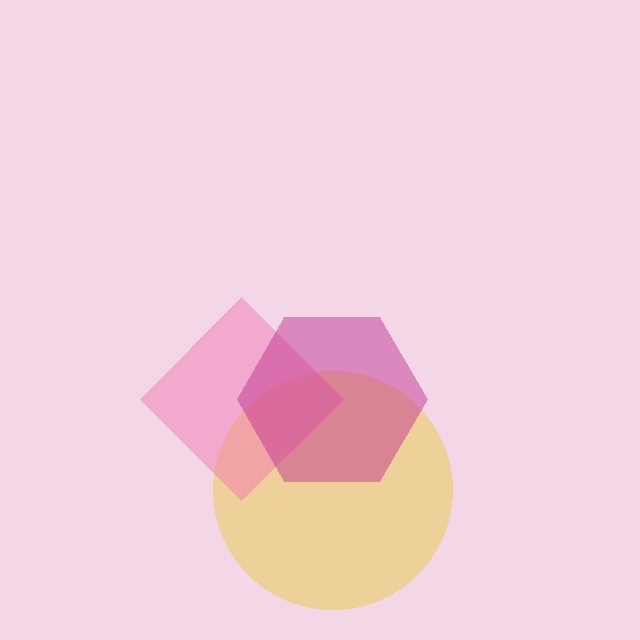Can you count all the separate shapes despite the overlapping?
Yes, there are 3 separate shapes.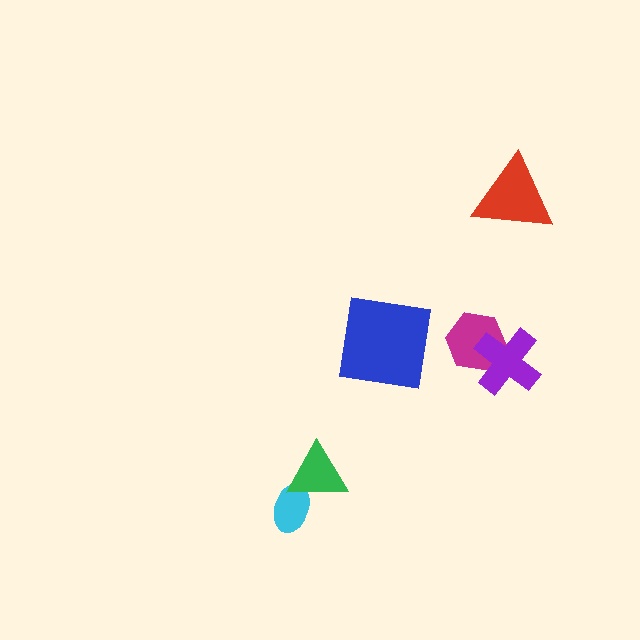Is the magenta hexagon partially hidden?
Yes, it is partially covered by another shape.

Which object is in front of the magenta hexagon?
The purple cross is in front of the magenta hexagon.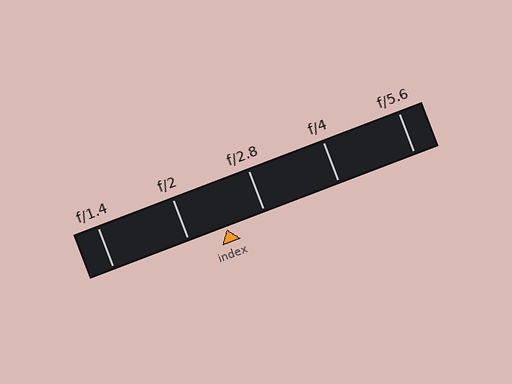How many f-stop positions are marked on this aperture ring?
There are 5 f-stop positions marked.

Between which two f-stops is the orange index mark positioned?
The index mark is between f/2 and f/2.8.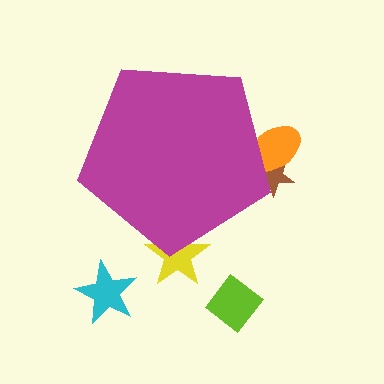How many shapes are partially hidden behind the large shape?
3 shapes are partially hidden.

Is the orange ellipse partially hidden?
Yes, the orange ellipse is partially hidden behind the magenta pentagon.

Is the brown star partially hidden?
Yes, the brown star is partially hidden behind the magenta pentagon.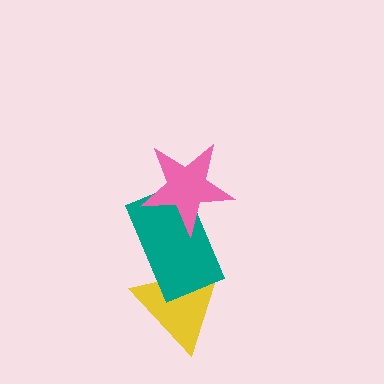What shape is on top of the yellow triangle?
The teal rectangle is on top of the yellow triangle.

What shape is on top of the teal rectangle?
The pink star is on top of the teal rectangle.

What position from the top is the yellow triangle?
The yellow triangle is 3rd from the top.